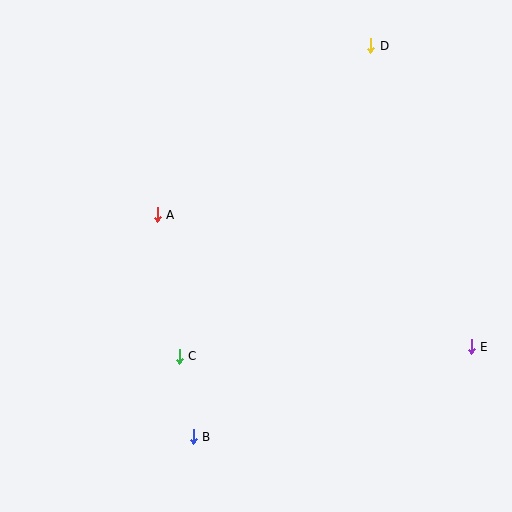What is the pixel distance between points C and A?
The distance between C and A is 143 pixels.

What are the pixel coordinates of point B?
Point B is at (193, 437).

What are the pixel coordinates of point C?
Point C is at (179, 356).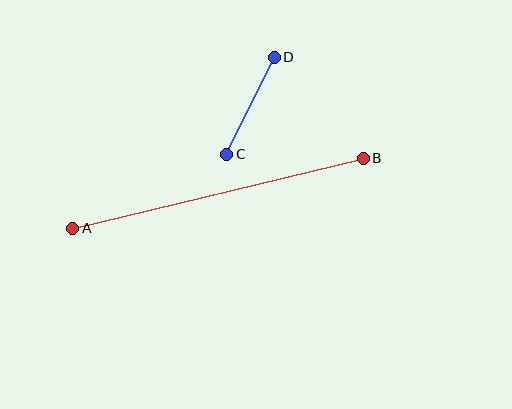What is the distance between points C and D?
The distance is approximately 108 pixels.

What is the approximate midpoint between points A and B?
The midpoint is at approximately (218, 193) pixels.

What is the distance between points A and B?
The distance is approximately 299 pixels.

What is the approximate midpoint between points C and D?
The midpoint is at approximately (250, 106) pixels.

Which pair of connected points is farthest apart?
Points A and B are farthest apart.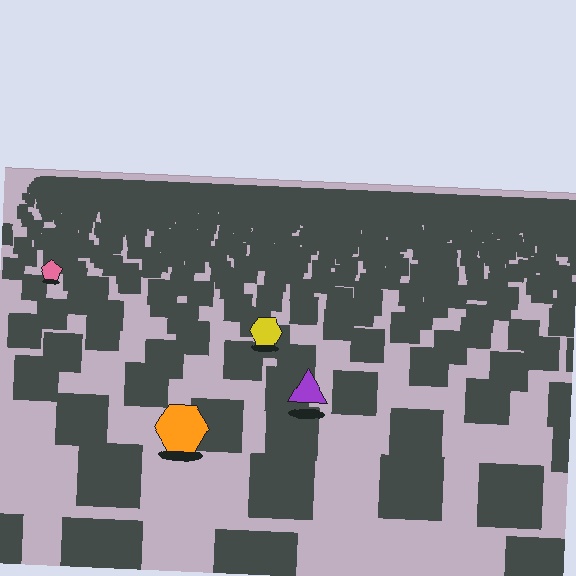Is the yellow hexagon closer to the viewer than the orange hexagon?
No. The orange hexagon is closer — you can tell from the texture gradient: the ground texture is coarser near it.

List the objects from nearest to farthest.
From nearest to farthest: the orange hexagon, the purple triangle, the yellow hexagon, the pink pentagon.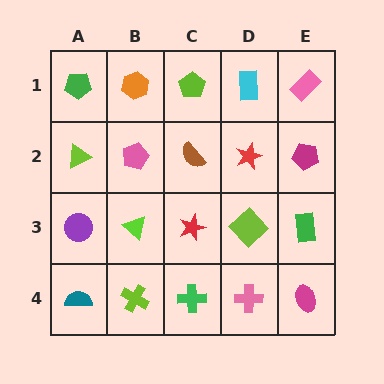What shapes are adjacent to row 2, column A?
A green pentagon (row 1, column A), a purple circle (row 3, column A), a pink pentagon (row 2, column B).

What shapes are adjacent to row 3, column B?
A pink pentagon (row 2, column B), a lime cross (row 4, column B), a purple circle (row 3, column A), a red star (row 3, column C).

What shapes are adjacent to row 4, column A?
A purple circle (row 3, column A), a lime cross (row 4, column B).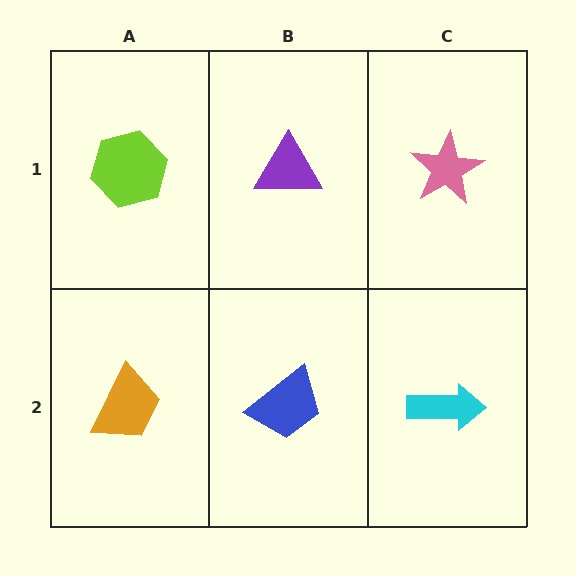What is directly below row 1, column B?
A blue trapezoid.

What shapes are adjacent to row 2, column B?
A purple triangle (row 1, column B), an orange trapezoid (row 2, column A), a cyan arrow (row 2, column C).